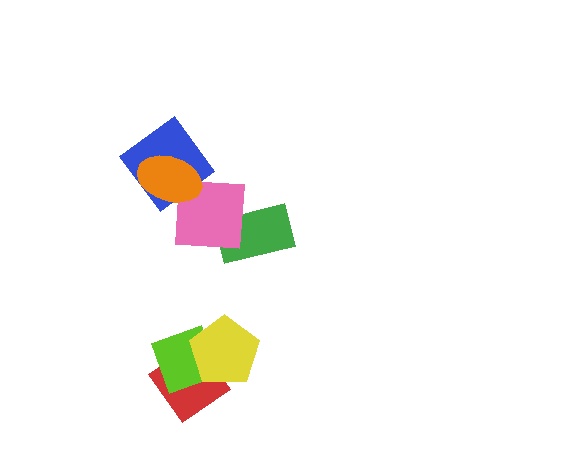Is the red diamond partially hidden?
Yes, it is partially covered by another shape.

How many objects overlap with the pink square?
3 objects overlap with the pink square.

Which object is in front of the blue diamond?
The orange ellipse is in front of the blue diamond.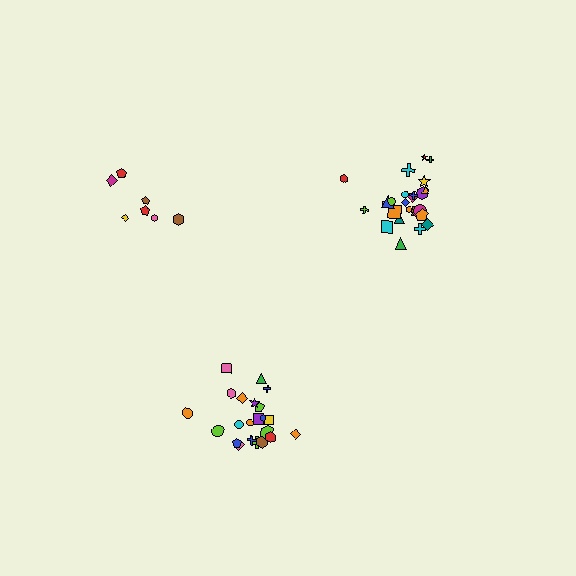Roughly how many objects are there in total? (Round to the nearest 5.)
Roughly 55 objects in total.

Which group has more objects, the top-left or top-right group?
The top-right group.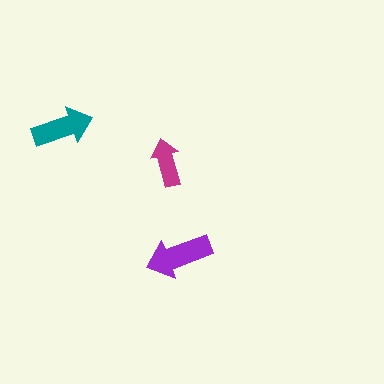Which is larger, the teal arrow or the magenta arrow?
The teal one.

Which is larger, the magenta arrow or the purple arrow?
The purple one.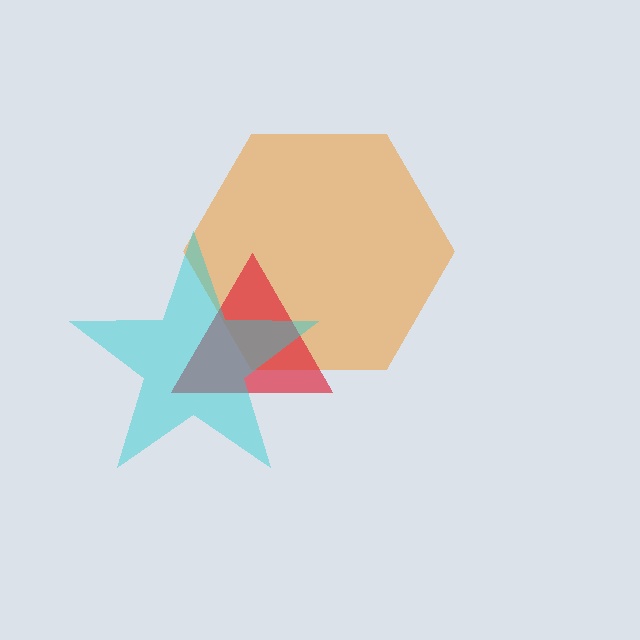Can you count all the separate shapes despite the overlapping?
Yes, there are 3 separate shapes.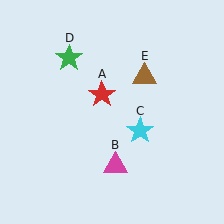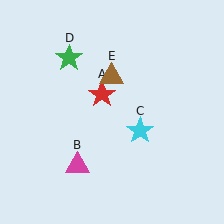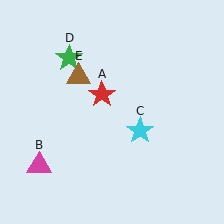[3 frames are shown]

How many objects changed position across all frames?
2 objects changed position: magenta triangle (object B), brown triangle (object E).